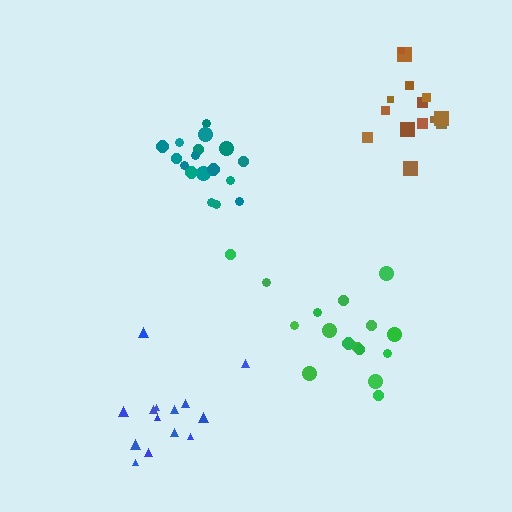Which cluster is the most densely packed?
Teal.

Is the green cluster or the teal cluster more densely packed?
Teal.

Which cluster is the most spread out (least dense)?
Green.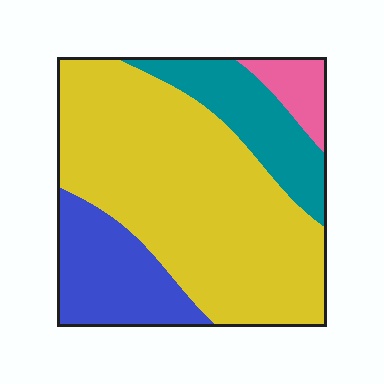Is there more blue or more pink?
Blue.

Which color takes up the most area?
Yellow, at roughly 60%.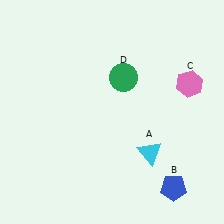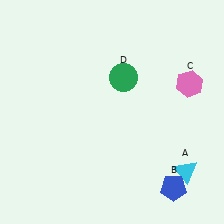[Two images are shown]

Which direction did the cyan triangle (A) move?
The cyan triangle (A) moved right.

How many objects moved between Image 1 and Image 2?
1 object moved between the two images.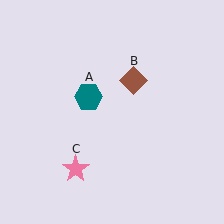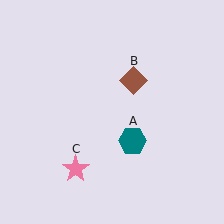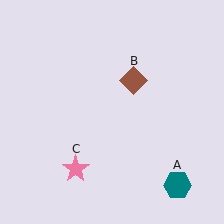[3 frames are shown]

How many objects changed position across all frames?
1 object changed position: teal hexagon (object A).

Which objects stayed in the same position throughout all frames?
Brown diamond (object B) and pink star (object C) remained stationary.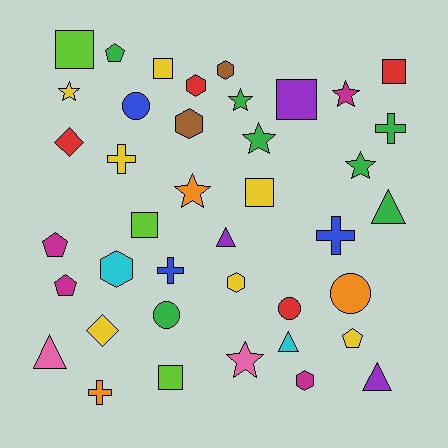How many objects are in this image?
There are 40 objects.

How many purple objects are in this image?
There are 3 purple objects.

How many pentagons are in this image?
There are 4 pentagons.